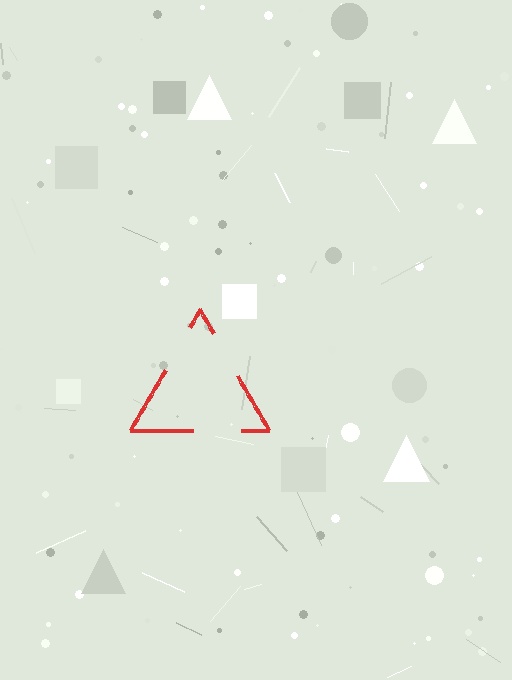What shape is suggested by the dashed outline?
The dashed outline suggests a triangle.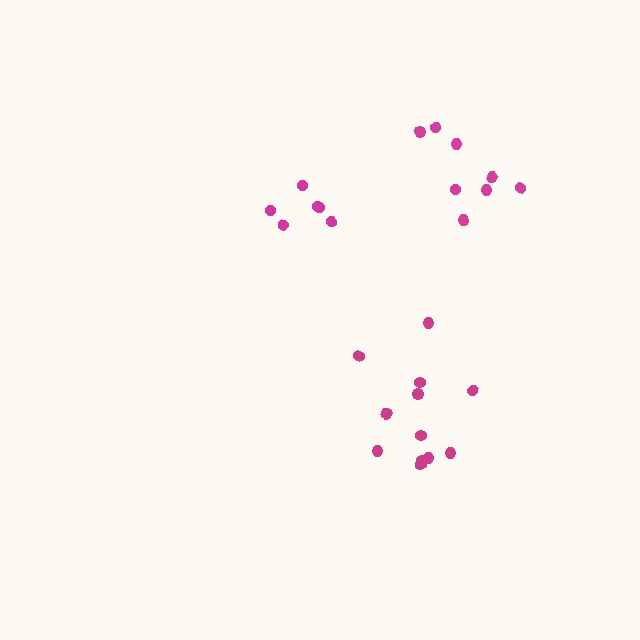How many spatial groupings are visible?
There are 3 spatial groupings.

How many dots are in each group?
Group 1: 6 dots, Group 2: 12 dots, Group 3: 8 dots (26 total).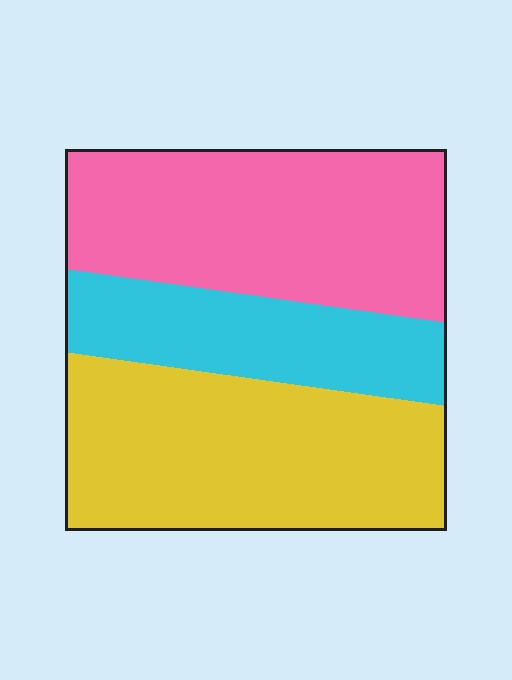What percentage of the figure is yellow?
Yellow covers roughly 40% of the figure.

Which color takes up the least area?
Cyan, at roughly 20%.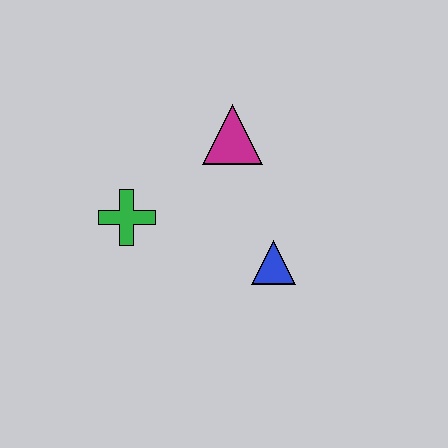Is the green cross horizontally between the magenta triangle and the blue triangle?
No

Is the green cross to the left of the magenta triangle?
Yes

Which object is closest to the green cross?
The magenta triangle is closest to the green cross.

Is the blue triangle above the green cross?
No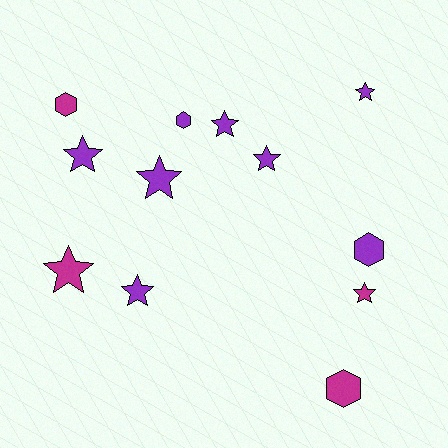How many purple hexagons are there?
There are 2 purple hexagons.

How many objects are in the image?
There are 12 objects.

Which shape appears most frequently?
Star, with 8 objects.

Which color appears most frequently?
Purple, with 8 objects.